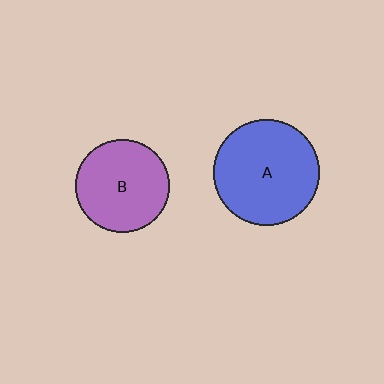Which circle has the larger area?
Circle A (blue).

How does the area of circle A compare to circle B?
Approximately 1.3 times.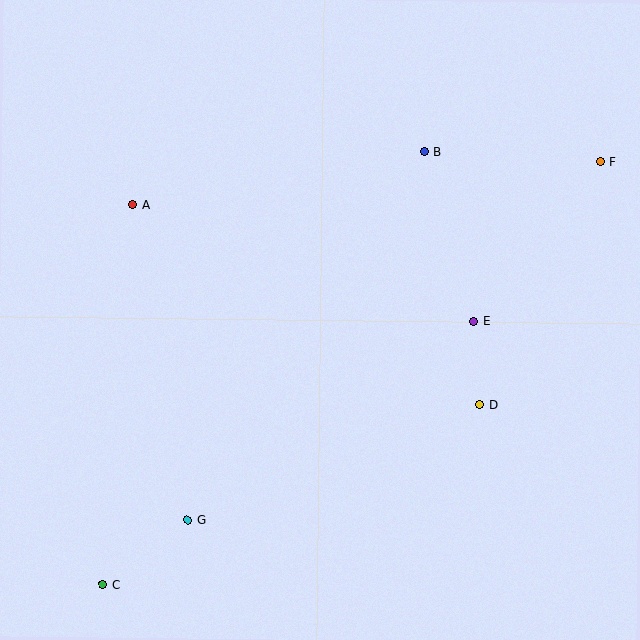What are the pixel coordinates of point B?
Point B is at (424, 152).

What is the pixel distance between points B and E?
The distance between B and E is 176 pixels.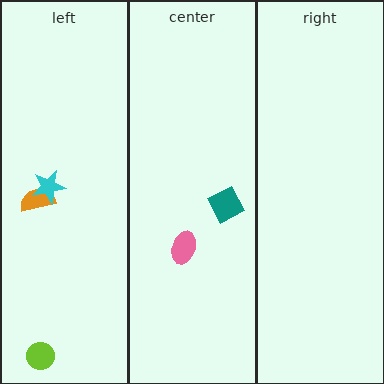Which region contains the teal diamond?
The center region.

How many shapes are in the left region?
3.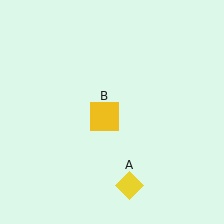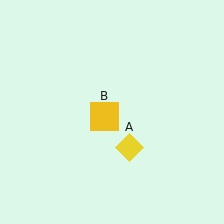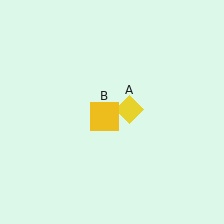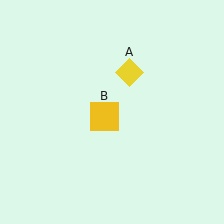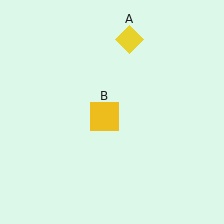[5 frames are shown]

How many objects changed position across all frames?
1 object changed position: yellow diamond (object A).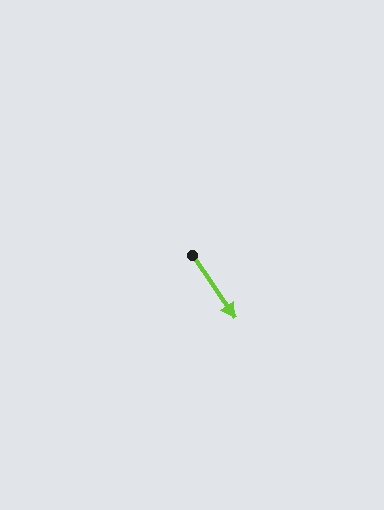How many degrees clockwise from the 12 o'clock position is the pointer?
Approximately 145 degrees.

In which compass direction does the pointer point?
Southeast.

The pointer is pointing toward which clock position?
Roughly 5 o'clock.